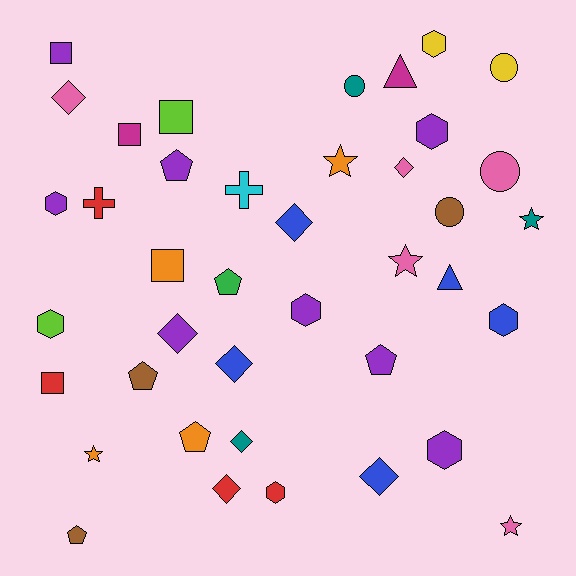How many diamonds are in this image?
There are 8 diamonds.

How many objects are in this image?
There are 40 objects.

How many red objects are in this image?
There are 4 red objects.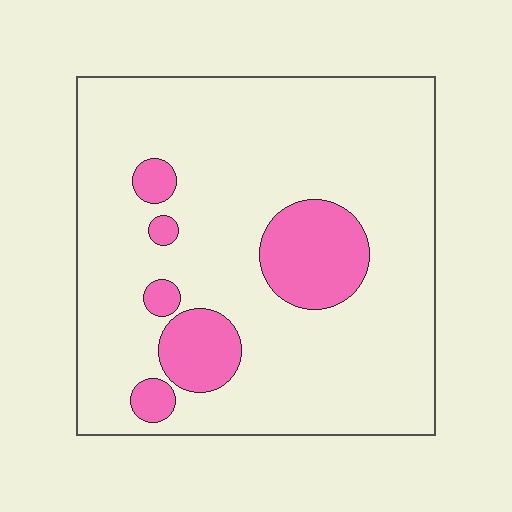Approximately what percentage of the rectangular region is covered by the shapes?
Approximately 15%.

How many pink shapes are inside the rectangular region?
6.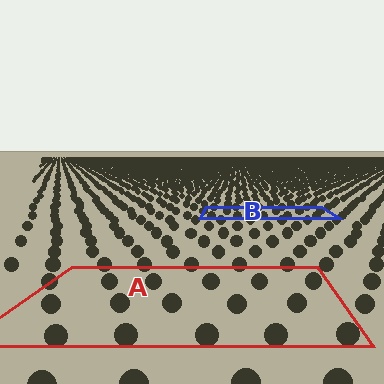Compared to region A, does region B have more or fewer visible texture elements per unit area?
Region B has more texture elements per unit area — they are packed more densely because it is farther away.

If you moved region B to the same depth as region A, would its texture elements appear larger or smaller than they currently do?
They would appear larger. At a closer depth, the same texture elements are projected at a bigger on-screen size.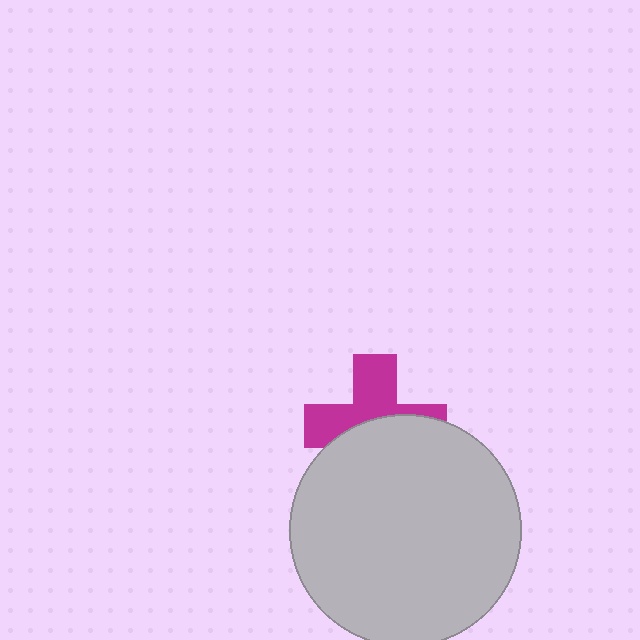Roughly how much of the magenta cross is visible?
About half of it is visible (roughly 50%).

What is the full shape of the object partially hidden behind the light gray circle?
The partially hidden object is a magenta cross.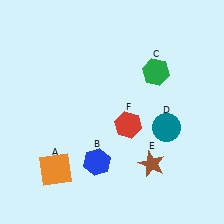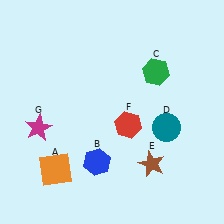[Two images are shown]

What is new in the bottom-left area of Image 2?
A magenta star (G) was added in the bottom-left area of Image 2.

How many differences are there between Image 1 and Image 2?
There is 1 difference between the two images.